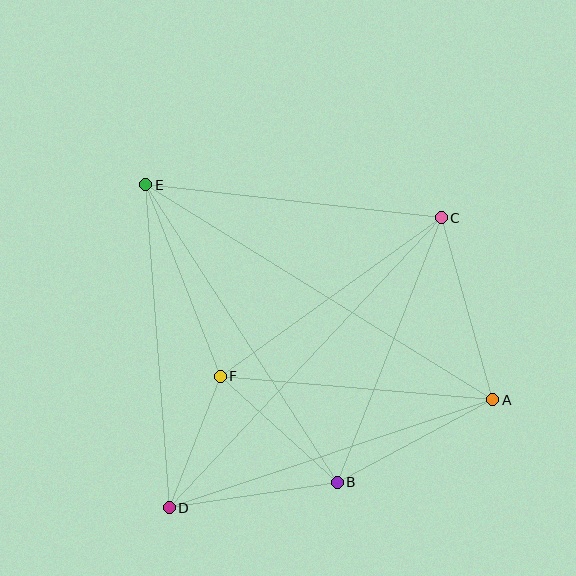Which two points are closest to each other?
Points D and F are closest to each other.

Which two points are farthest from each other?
Points A and E are farthest from each other.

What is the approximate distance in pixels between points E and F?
The distance between E and F is approximately 205 pixels.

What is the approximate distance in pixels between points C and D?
The distance between C and D is approximately 397 pixels.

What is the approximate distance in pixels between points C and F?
The distance between C and F is approximately 272 pixels.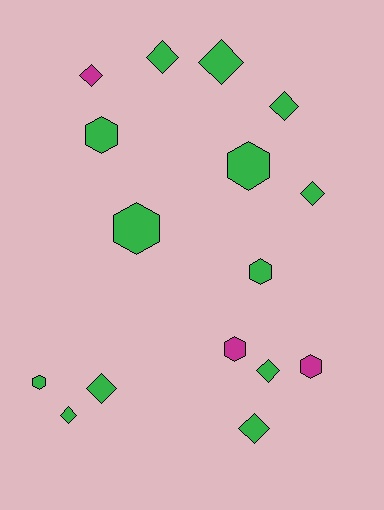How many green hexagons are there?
There are 5 green hexagons.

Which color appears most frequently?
Green, with 13 objects.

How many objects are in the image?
There are 16 objects.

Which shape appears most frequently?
Diamond, with 9 objects.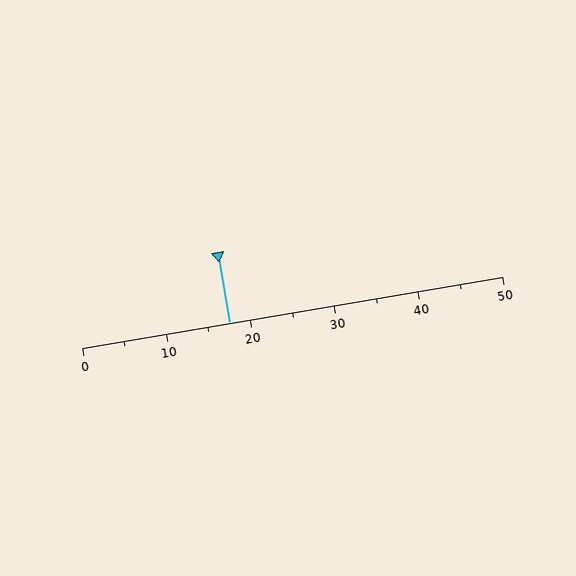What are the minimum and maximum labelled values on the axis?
The axis runs from 0 to 50.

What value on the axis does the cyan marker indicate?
The marker indicates approximately 17.5.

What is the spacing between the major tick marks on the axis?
The major ticks are spaced 10 apart.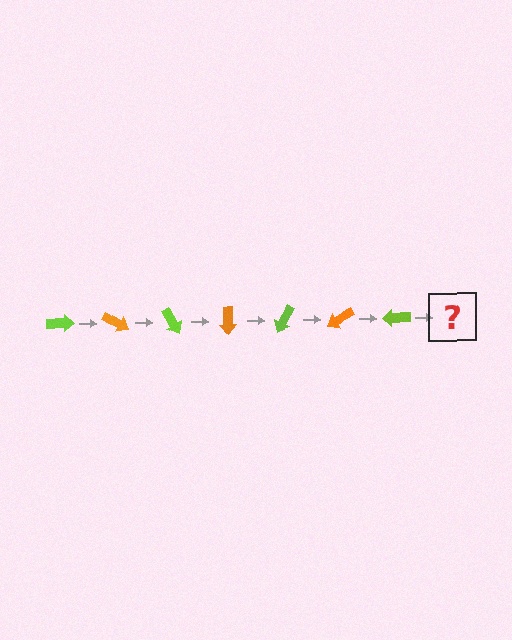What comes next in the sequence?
The next element should be an orange arrow, rotated 210 degrees from the start.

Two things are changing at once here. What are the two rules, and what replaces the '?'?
The two rules are that it rotates 30 degrees each step and the color cycles through lime and orange. The '?' should be an orange arrow, rotated 210 degrees from the start.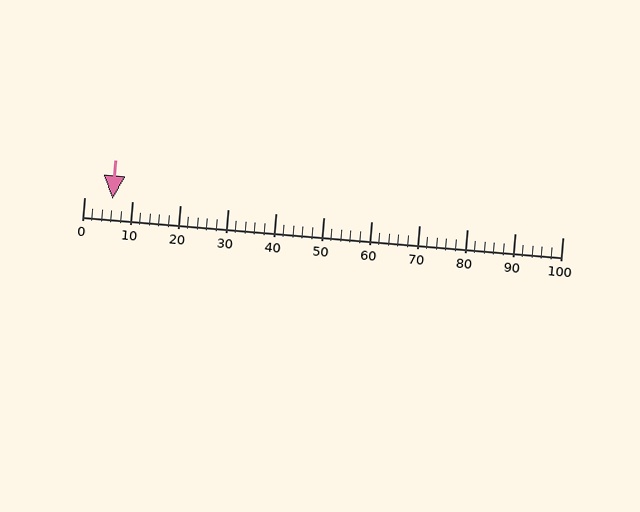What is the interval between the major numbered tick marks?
The major tick marks are spaced 10 units apart.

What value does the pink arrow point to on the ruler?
The pink arrow points to approximately 6.